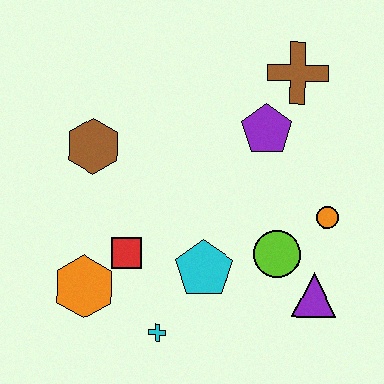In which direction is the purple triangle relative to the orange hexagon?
The purple triangle is to the right of the orange hexagon.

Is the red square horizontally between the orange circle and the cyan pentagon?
No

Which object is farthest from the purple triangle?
The brown hexagon is farthest from the purple triangle.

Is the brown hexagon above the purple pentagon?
No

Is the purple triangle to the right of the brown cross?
Yes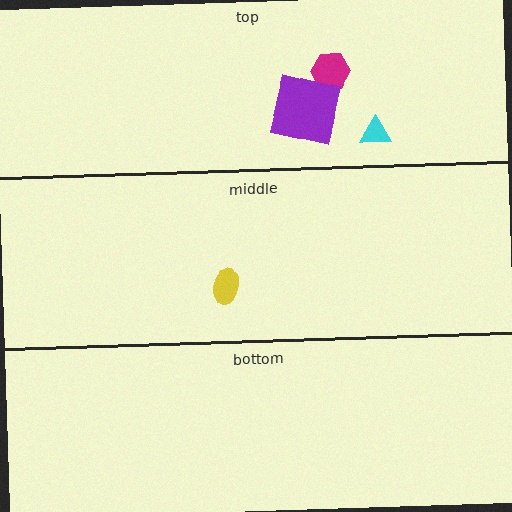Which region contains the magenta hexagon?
The top region.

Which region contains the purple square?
The top region.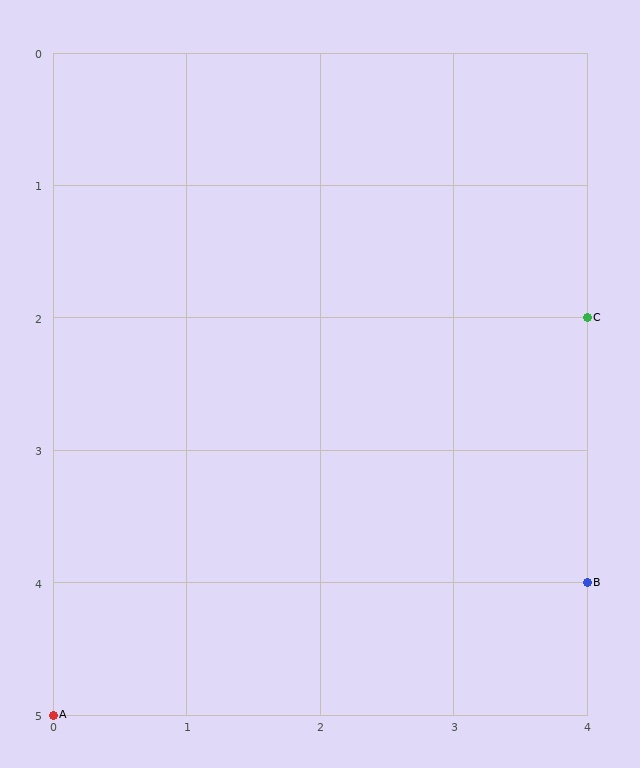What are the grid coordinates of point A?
Point A is at grid coordinates (0, 5).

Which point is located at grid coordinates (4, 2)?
Point C is at (4, 2).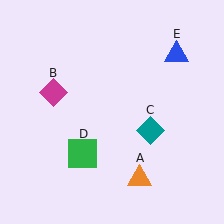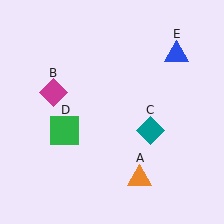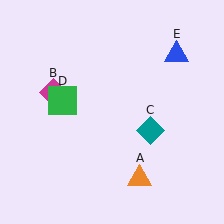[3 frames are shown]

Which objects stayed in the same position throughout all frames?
Orange triangle (object A) and magenta diamond (object B) and teal diamond (object C) and blue triangle (object E) remained stationary.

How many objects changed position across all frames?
1 object changed position: green square (object D).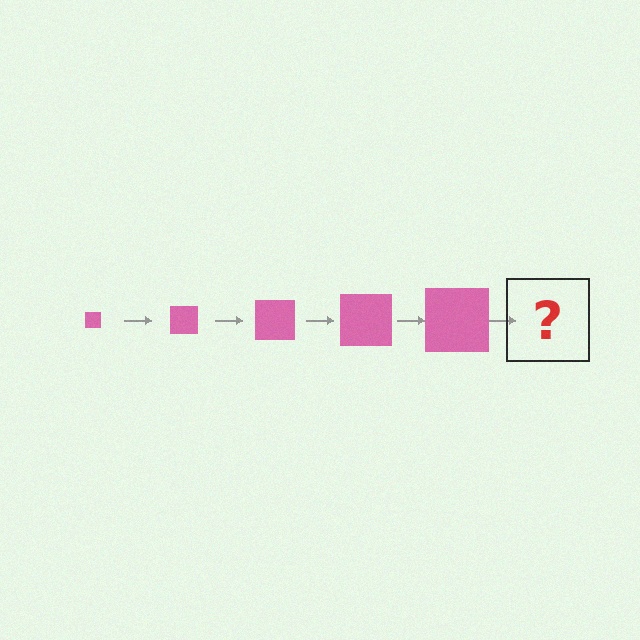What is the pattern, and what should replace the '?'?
The pattern is that the square gets progressively larger each step. The '?' should be a pink square, larger than the previous one.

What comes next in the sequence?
The next element should be a pink square, larger than the previous one.